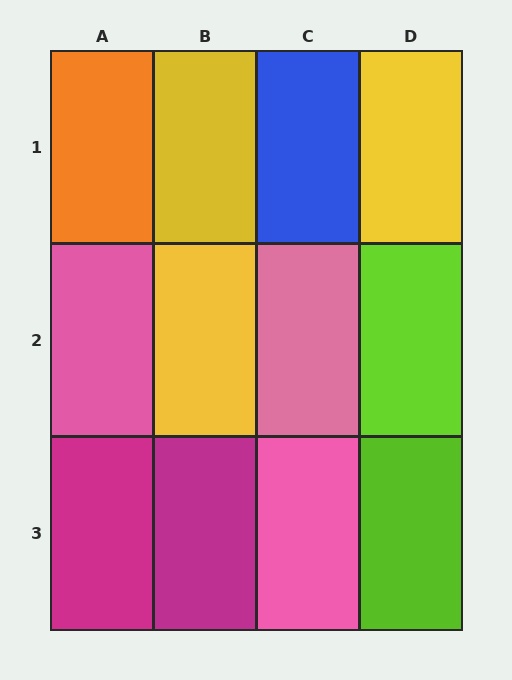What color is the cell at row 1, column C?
Blue.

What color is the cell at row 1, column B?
Yellow.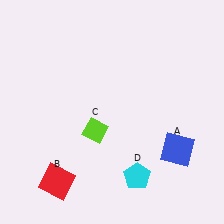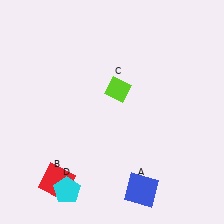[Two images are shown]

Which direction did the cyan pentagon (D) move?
The cyan pentagon (D) moved left.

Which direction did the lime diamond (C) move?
The lime diamond (C) moved up.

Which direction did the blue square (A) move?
The blue square (A) moved down.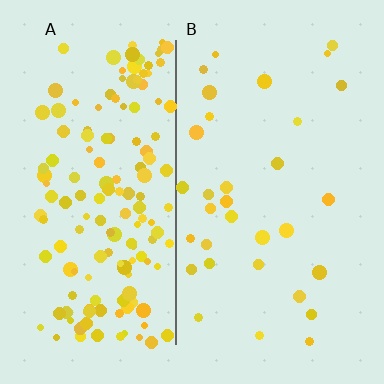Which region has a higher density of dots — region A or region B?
A (the left).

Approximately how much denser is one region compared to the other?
Approximately 4.9× — region A over region B.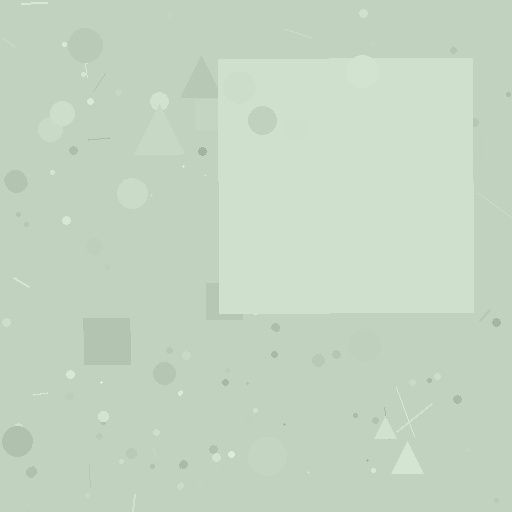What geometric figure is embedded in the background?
A square is embedded in the background.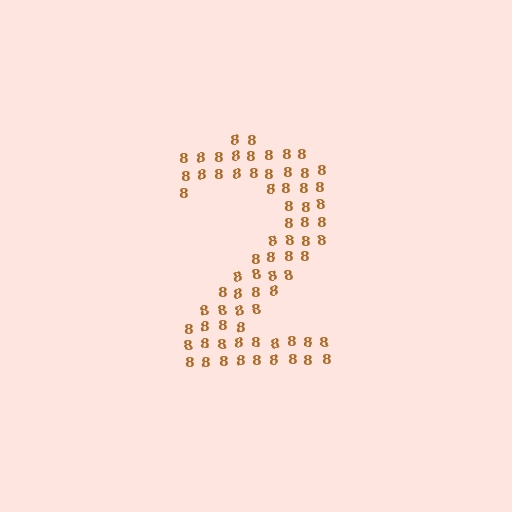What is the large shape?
The large shape is the digit 2.